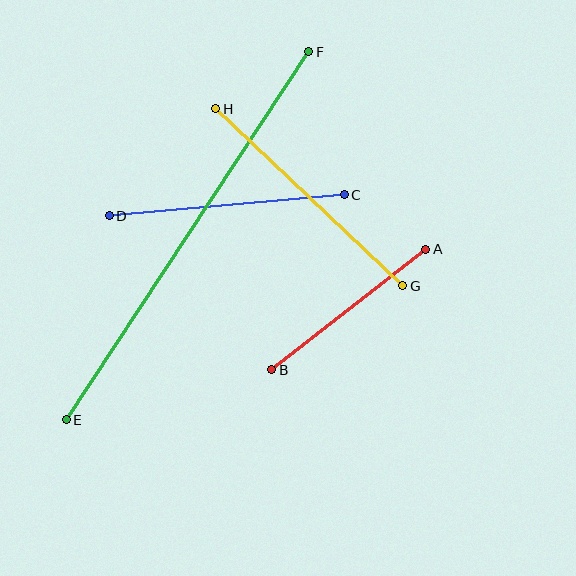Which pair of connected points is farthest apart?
Points E and F are farthest apart.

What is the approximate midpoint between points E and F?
The midpoint is at approximately (188, 236) pixels.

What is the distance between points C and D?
The distance is approximately 236 pixels.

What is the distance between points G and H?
The distance is approximately 257 pixels.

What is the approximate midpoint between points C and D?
The midpoint is at approximately (227, 205) pixels.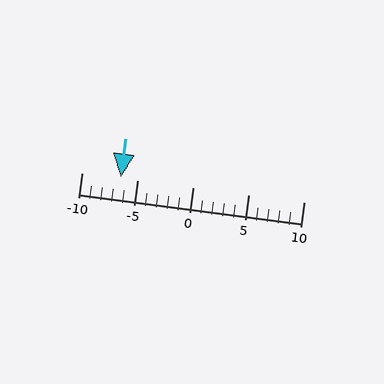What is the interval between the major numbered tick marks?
The major tick marks are spaced 5 units apart.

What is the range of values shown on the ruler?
The ruler shows values from -10 to 10.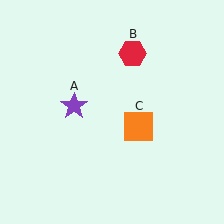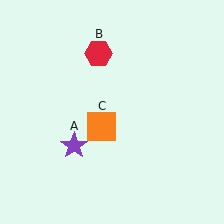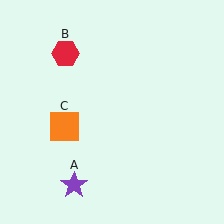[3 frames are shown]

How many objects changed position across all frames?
3 objects changed position: purple star (object A), red hexagon (object B), orange square (object C).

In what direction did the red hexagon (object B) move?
The red hexagon (object B) moved left.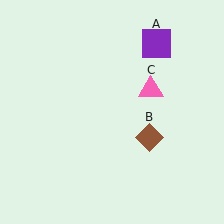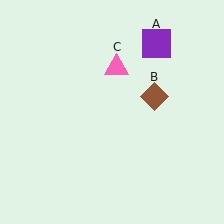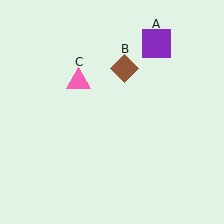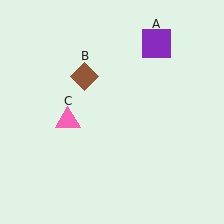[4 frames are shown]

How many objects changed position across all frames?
2 objects changed position: brown diamond (object B), pink triangle (object C).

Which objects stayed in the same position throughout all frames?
Purple square (object A) remained stationary.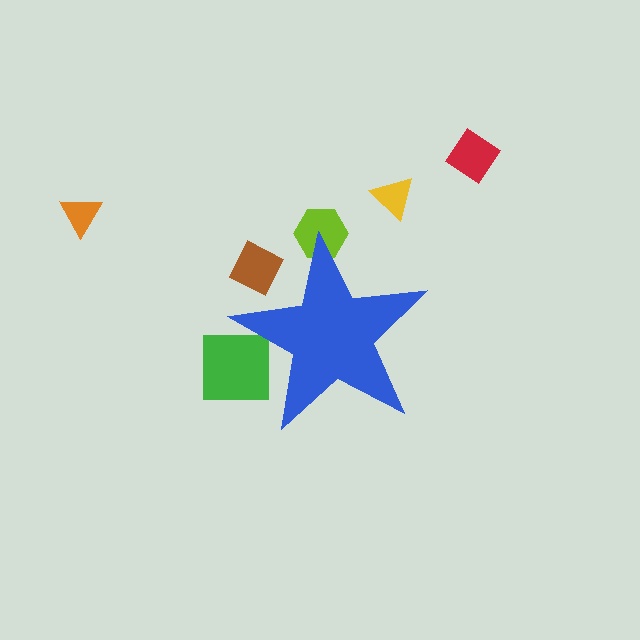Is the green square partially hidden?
Yes, the green square is partially hidden behind the blue star.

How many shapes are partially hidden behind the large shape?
3 shapes are partially hidden.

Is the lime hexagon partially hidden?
Yes, the lime hexagon is partially hidden behind the blue star.